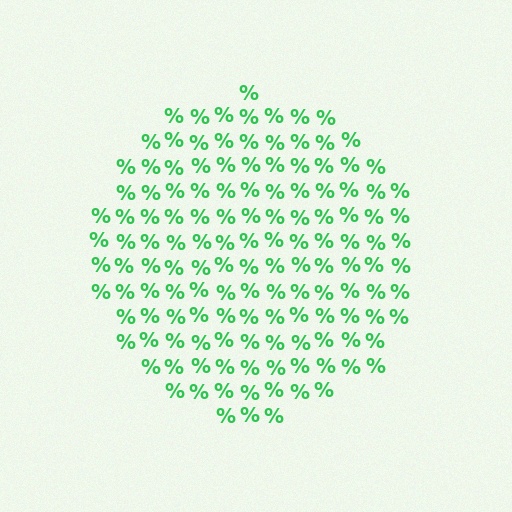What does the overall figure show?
The overall figure shows a circle.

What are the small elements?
The small elements are percent signs.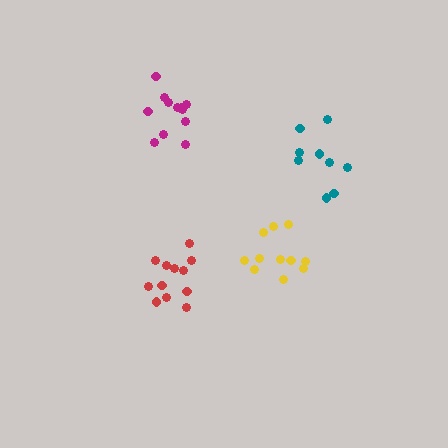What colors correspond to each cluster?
The clusters are colored: yellow, teal, red, magenta.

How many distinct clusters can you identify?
There are 4 distinct clusters.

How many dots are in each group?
Group 1: 11 dots, Group 2: 9 dots, Group 3: 12 dots, Group 4: 12 dots (44 total).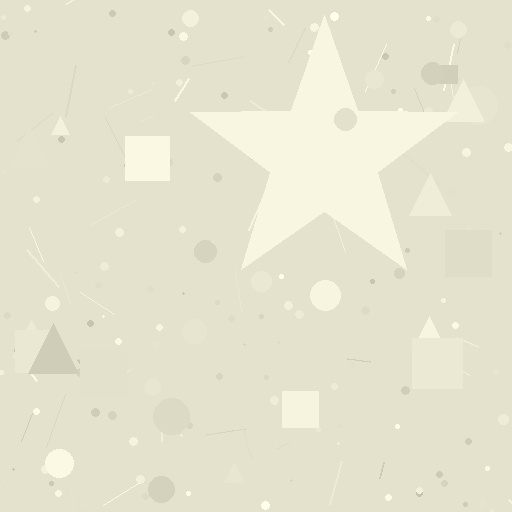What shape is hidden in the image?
A star is hidden in the image.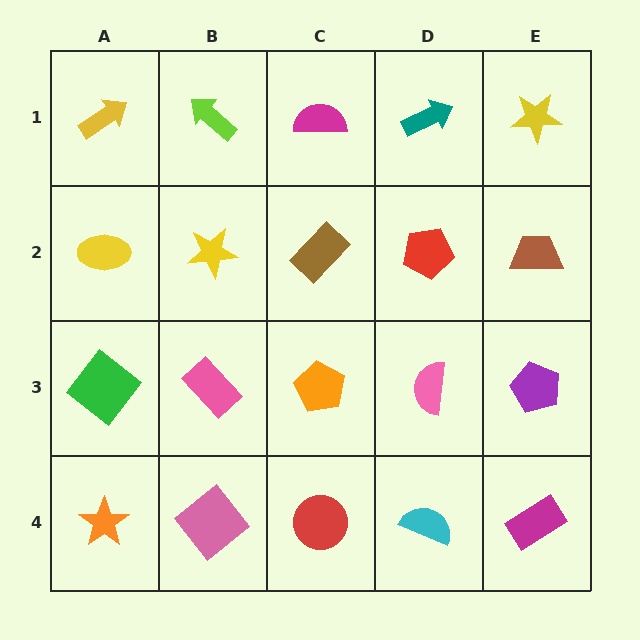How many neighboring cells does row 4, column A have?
2.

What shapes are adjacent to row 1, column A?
A yellow ellipse (row 2, column A), a lime arrow (row 1, column B).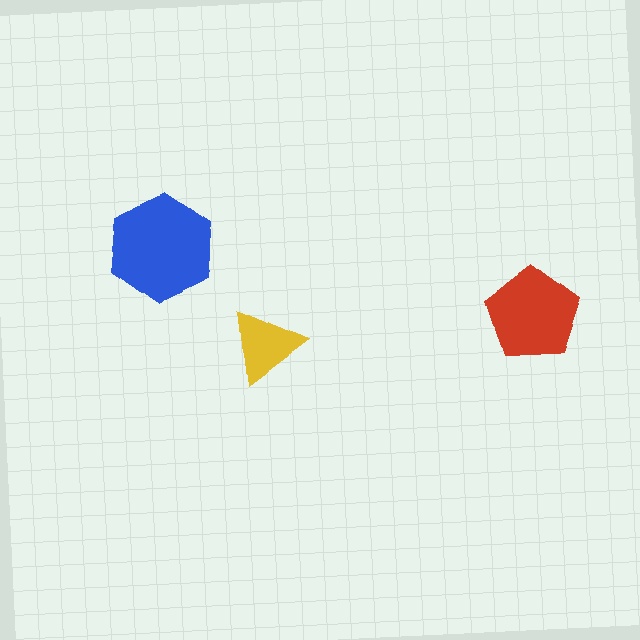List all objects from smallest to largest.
The yellow triangle, the red pentagon, the blue hexagon.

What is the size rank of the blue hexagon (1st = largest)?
1st.